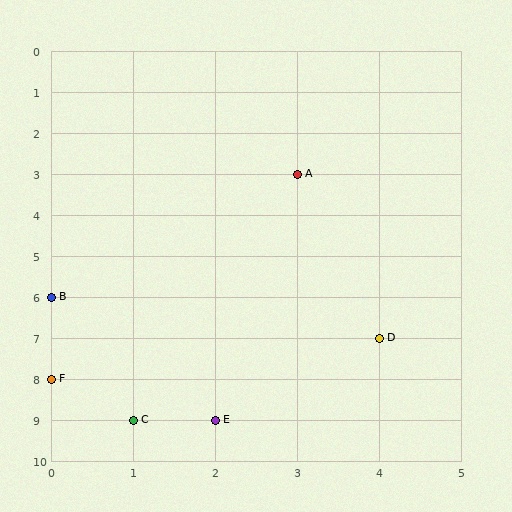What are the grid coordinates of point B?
Point B is at grid coordinates (0, 6).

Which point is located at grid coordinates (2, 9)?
Point E is at (2, 9).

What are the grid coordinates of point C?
Point C is at grid coordinates (1, 9).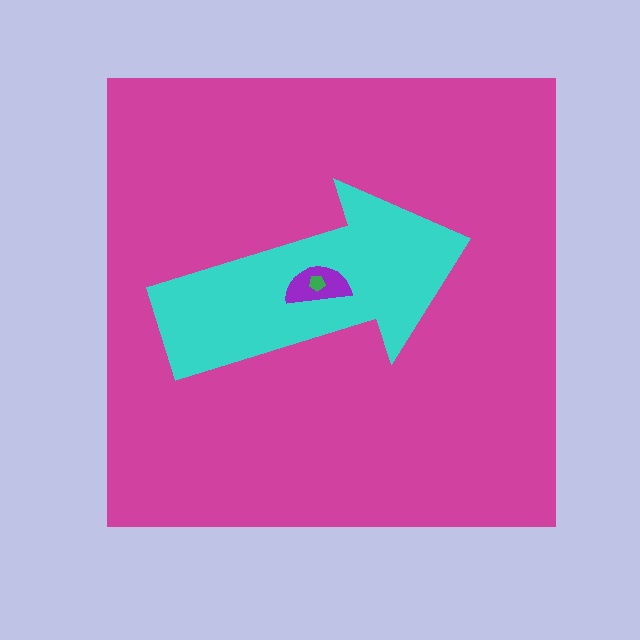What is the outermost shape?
The magenta square.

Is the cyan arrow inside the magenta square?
Yes.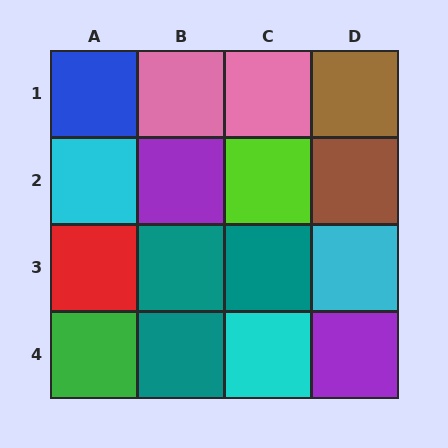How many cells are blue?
1 cell is blue.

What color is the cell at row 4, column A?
Green.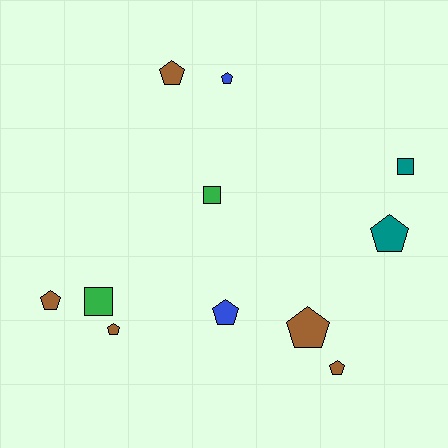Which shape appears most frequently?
Pentagon, with 8 objects.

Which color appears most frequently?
Brown, with 5 objects.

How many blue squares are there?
There are no blue squares.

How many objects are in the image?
There are 11 objects.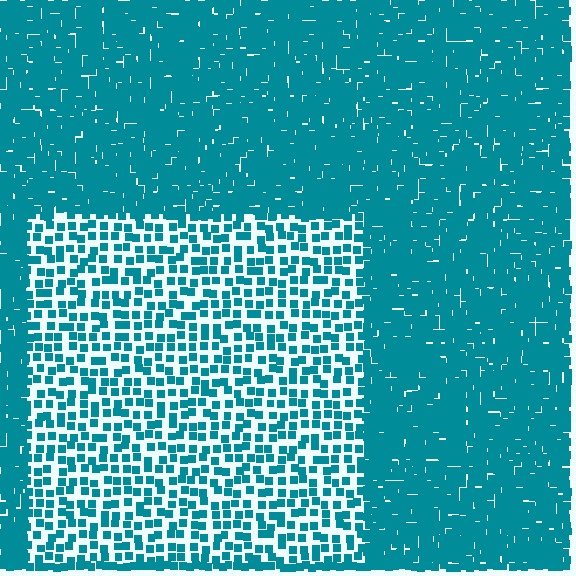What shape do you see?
I see a rectangle.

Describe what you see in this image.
The image contains small teal elements arranged at two different densities. A rectangle-shaped region is visible where the elements are less densely packed than the surrounding area.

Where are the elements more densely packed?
The elements are more densely packed outside the rectangle boundary.